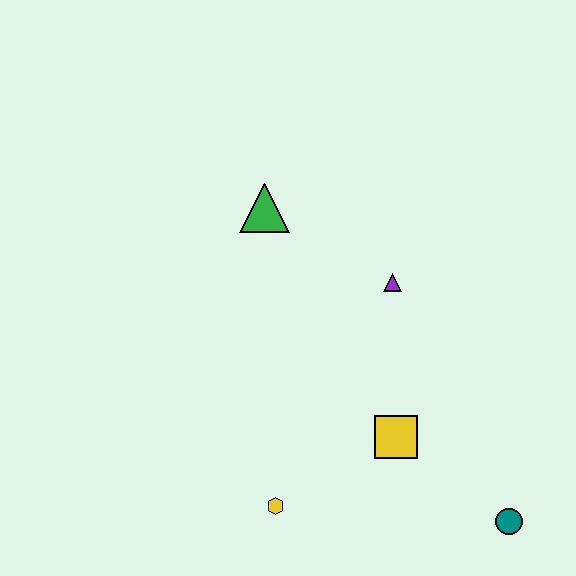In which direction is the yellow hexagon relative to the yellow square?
The yellow hexagon is to the left of the yellow square.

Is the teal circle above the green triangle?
No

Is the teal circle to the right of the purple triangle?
Yes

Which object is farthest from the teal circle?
The green triangle is farthest from the teal circle.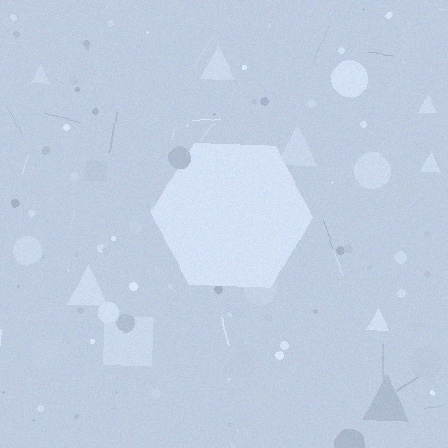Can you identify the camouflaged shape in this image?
The camouflaged shape is a hexagon.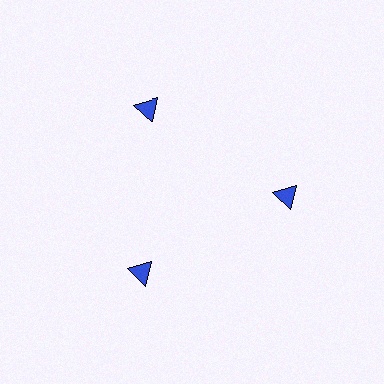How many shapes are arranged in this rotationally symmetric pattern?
There are 3 shapes, arranged in 3 groups of 1.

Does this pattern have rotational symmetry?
Yes, this pattern has 3-fold rotational symmetry. It looks the same after rotating 120 degrees around the center.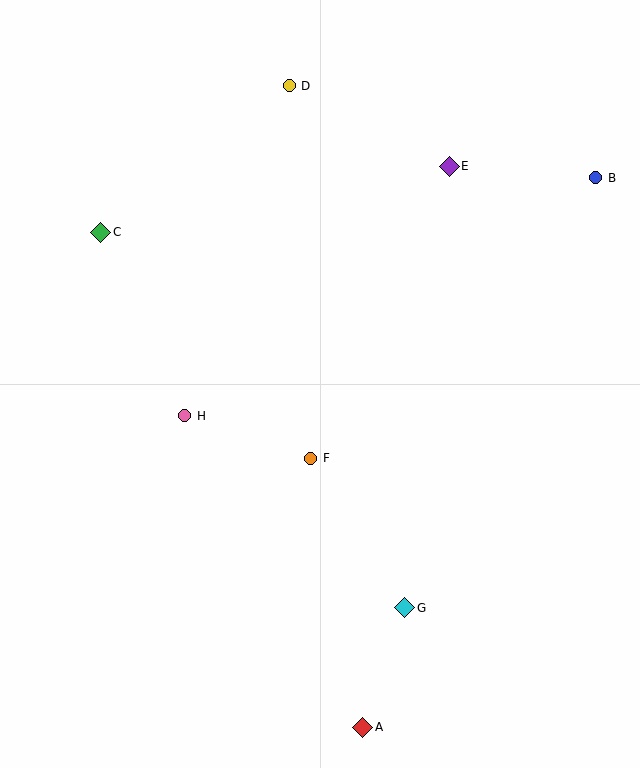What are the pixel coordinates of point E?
Point E is at (449, 166).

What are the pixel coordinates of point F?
Point F is at (311, 458).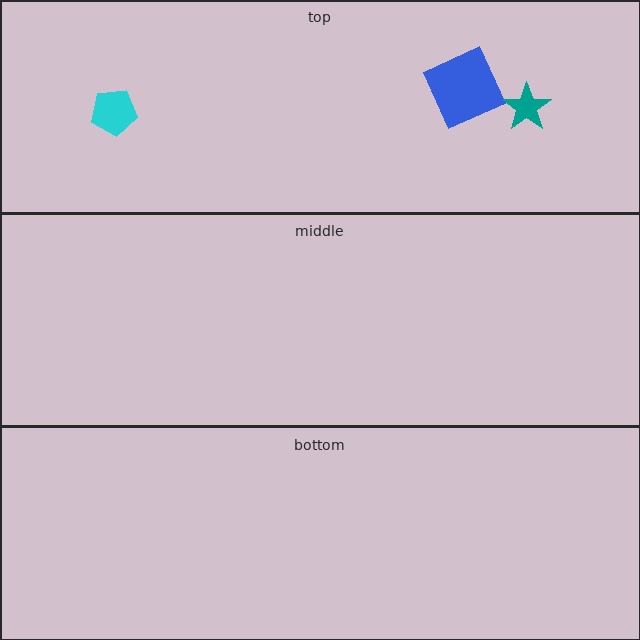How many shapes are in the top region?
3.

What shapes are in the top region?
The blue square, the cyan pentagon, the teal star.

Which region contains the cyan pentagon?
The top region.